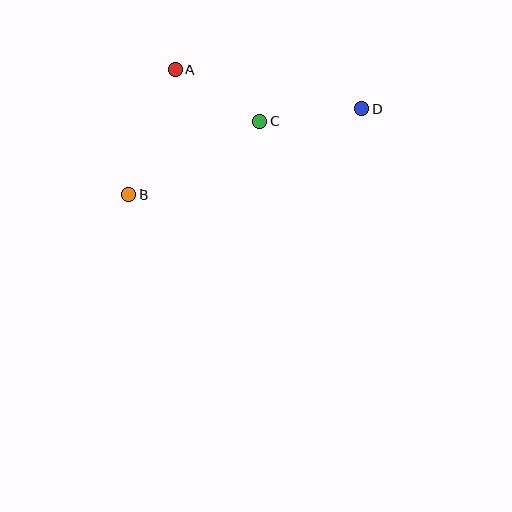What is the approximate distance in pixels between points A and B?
The distance between A and B is approximately 133 pixels.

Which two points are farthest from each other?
Points B and D are farthest from each other.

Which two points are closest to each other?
Points A and C are closest to each other.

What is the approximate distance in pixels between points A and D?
The distance between A and D is approximately 191 pixels.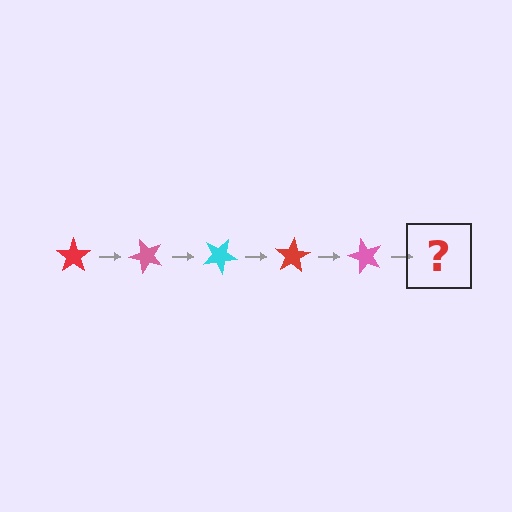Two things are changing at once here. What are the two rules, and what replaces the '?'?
The two rules are that it rotates 50 degrees each step and the color cycles through red, pink, and cyan. The '?' should be a cyan star, rotated 250 degrees from the start.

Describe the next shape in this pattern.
It should be a cyan star, rotated 250 degrees from the start.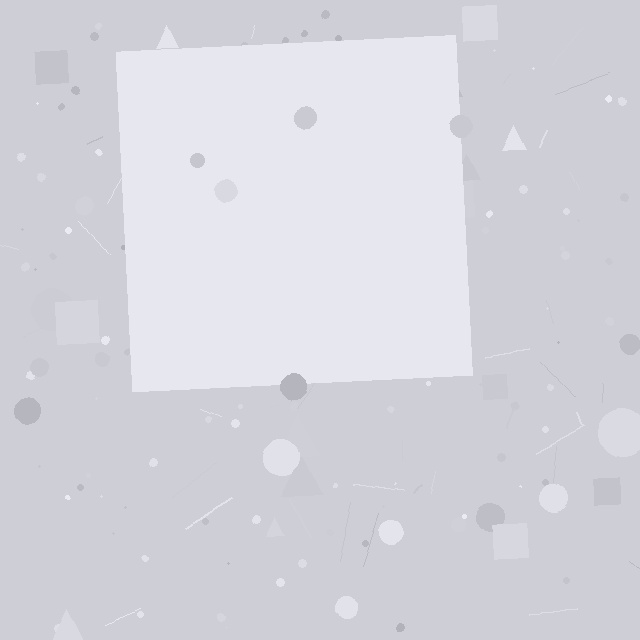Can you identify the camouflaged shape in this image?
The camouflaged shape is a square.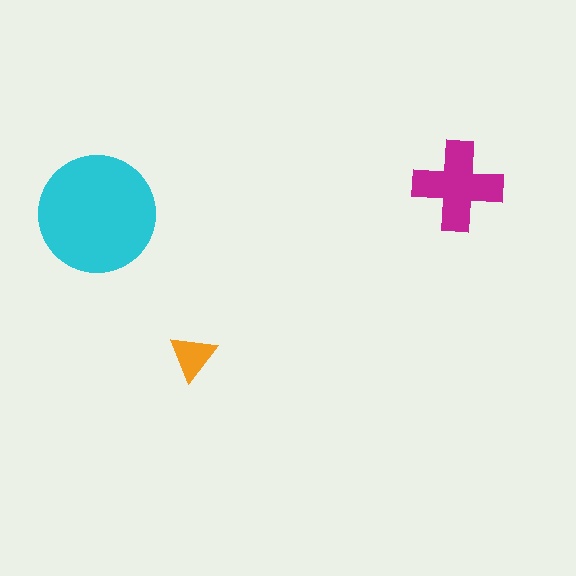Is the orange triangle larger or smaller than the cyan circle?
Smaller.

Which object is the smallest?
The orange triangle.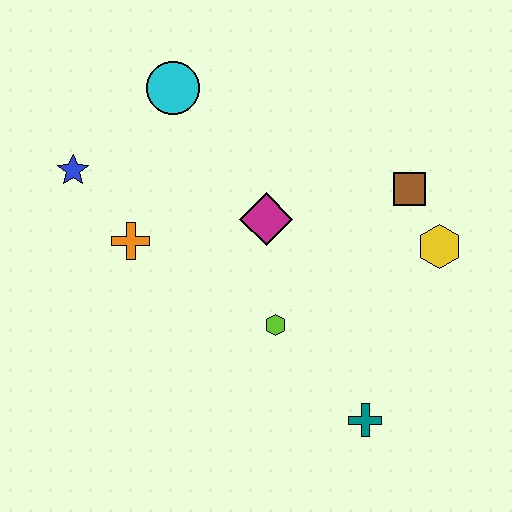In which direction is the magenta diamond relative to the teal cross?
The magenta diamond is above the teal cross.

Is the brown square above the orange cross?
Yes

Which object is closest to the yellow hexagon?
The brown square is closest to the yellow hexagon.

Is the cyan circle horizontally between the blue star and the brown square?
Yes